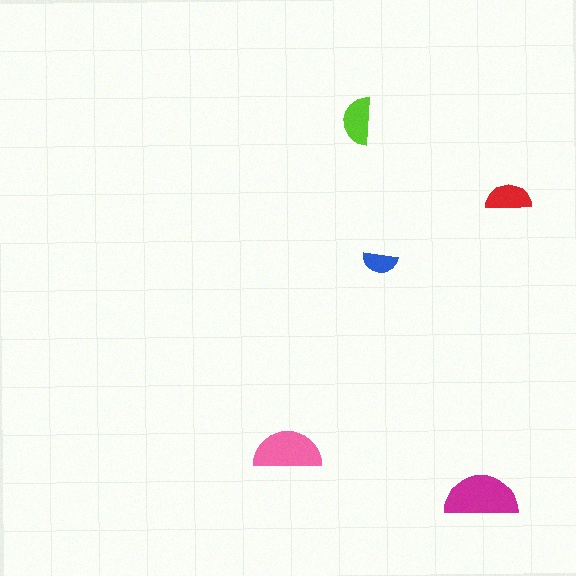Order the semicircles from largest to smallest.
the magenta one, the pink one, the lime one, the red one, the blue one.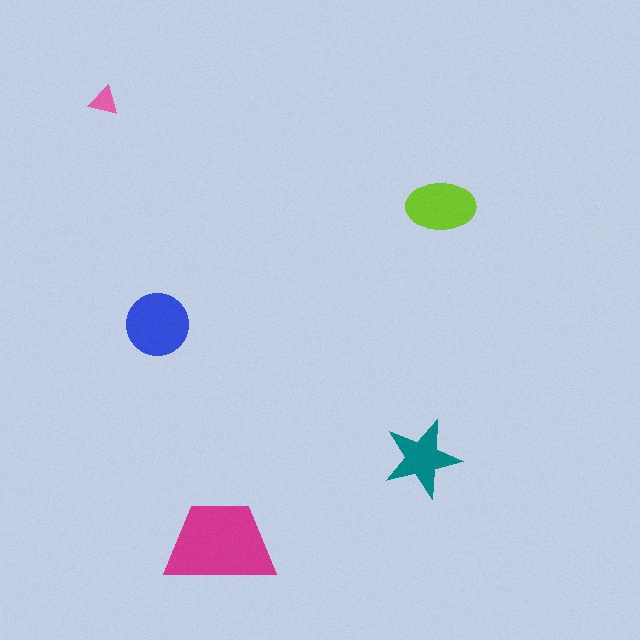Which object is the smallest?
The pink triangle.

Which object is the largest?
The magenta trapezoid.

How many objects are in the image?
There are 5 objects in the image.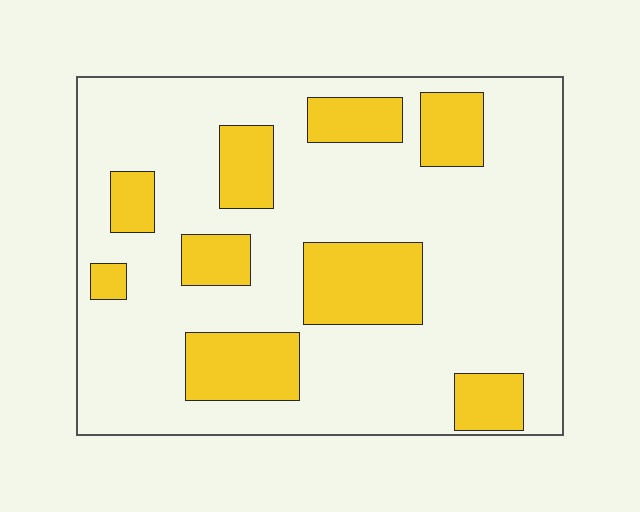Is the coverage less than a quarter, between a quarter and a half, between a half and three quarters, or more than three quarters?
Less than a quarter.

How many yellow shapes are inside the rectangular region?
9.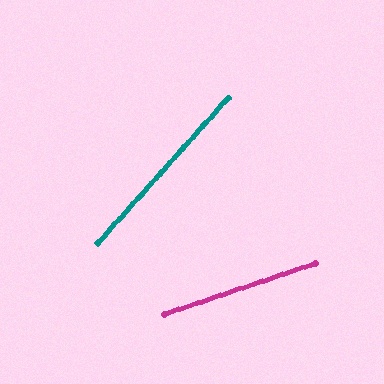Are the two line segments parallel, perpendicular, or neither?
Neither parallel nor perpendicular — they differ by about 30°.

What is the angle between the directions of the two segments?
Approximately 30 degrees.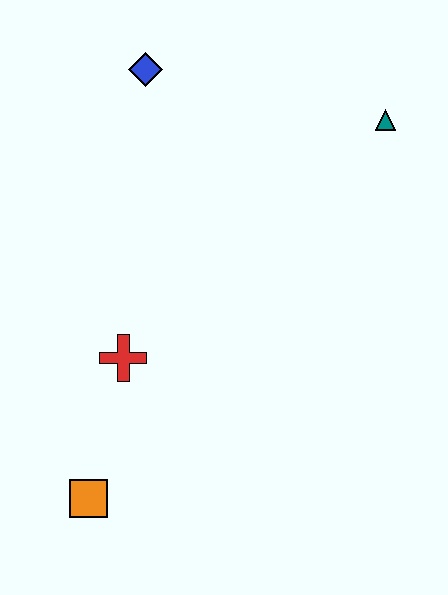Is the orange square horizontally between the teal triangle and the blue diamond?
No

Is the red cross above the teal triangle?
No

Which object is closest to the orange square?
The red cross is closest to the orange square.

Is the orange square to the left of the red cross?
Yes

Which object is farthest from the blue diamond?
The orange square is farthest from the blue diamond.